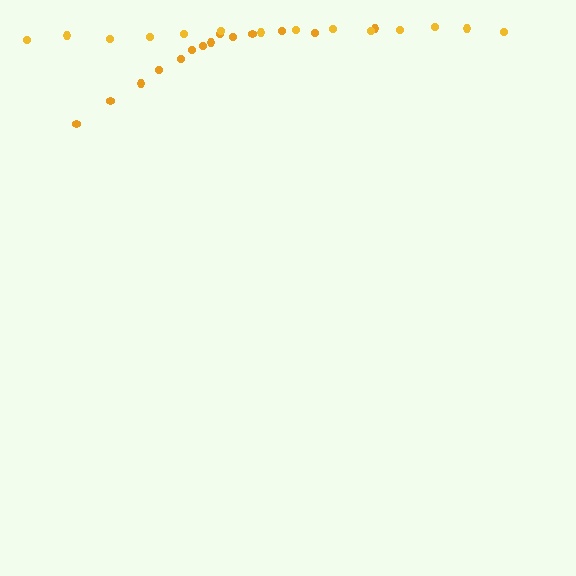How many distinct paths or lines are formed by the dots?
There are 2 distinct paths.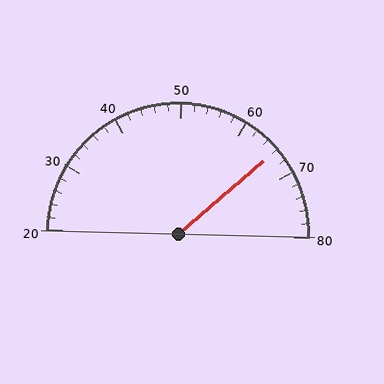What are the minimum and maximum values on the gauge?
The gauge ranges from 20 to 80.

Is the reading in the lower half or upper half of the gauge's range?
The reading is in the upper half of the range (20 to 80).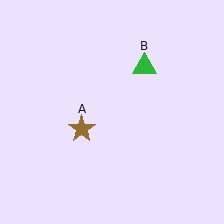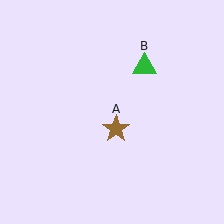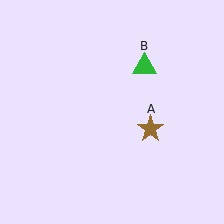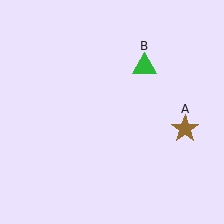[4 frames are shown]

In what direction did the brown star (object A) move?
The brown star (object A) moved right.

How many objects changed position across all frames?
1 object changed position: brown star (object A).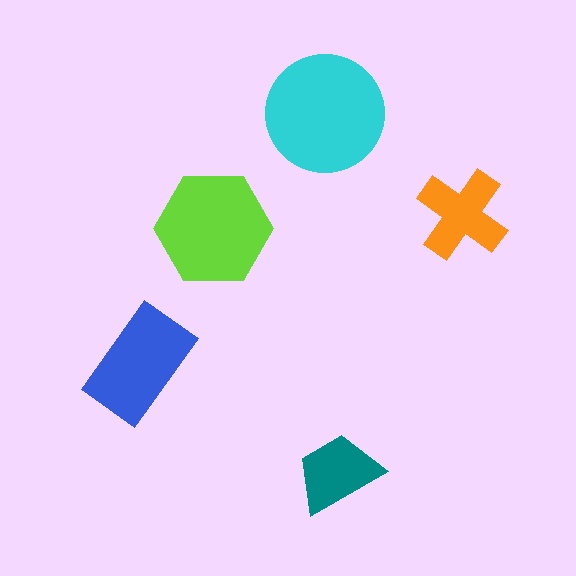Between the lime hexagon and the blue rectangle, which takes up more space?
The lime hexagon.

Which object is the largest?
The cyan circle.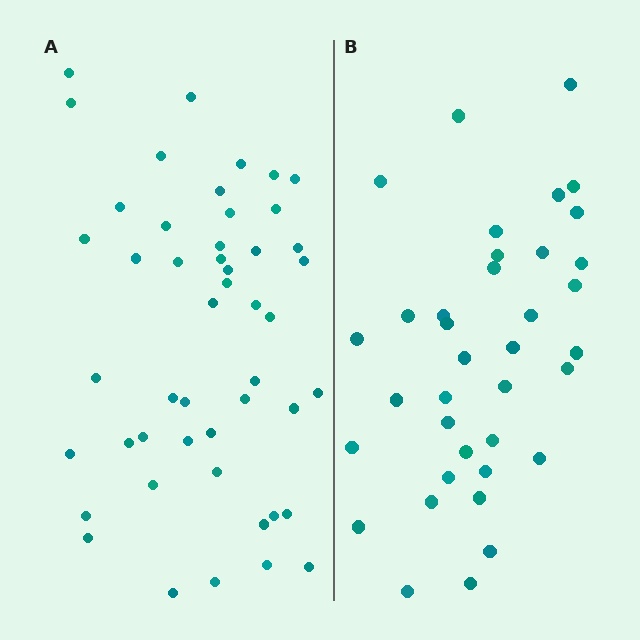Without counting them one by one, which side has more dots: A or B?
Region A (the left region) has more dots.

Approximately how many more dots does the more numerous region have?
Region A has roughly 12 or so more dots than region B.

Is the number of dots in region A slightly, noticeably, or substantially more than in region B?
Region A has noticeably more, but not dramatically so. The ratio is roughly 1.3 to 1.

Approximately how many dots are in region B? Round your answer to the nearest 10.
About 40 dots. (The exact count is 37, which rounds to 40.)